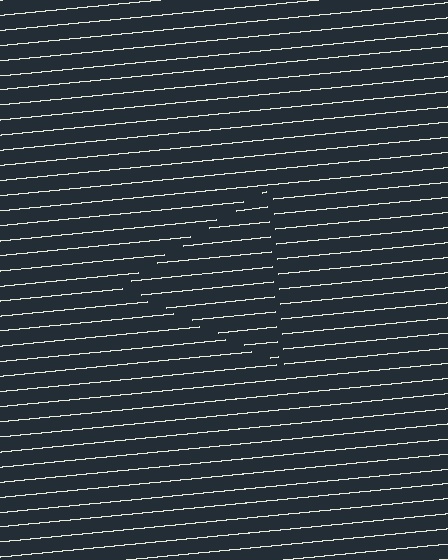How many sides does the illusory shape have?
3 sides — the line-ends trace a triangle.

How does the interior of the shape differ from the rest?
The interior of the shape contains the same grating, shifted by half a period — the contour is defined by the phase discontinuity where line-ends from the inner and outer gratings abut.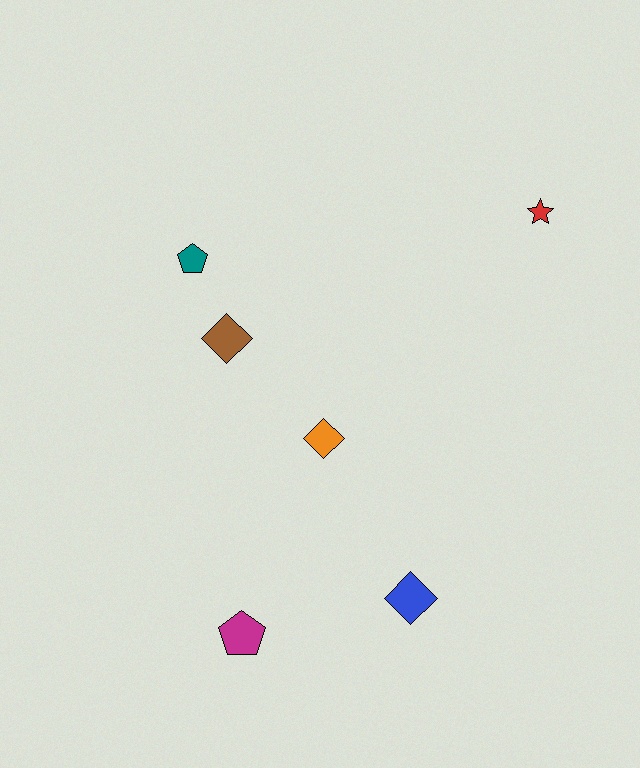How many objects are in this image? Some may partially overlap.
There are 6 objects.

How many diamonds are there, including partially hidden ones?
There are 3 diamonds.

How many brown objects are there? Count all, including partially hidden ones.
There is 1 brown object.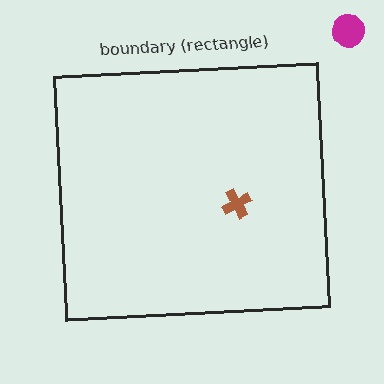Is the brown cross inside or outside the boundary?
Inside.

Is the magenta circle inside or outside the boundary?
Outside.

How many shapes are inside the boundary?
1 inside, 1 outside.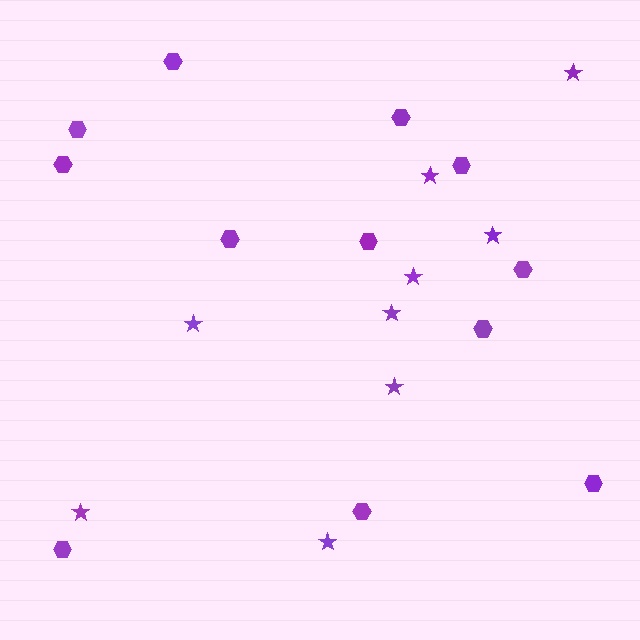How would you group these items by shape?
There are 2 groups: one group of stars (9) and one group of hexagons (12).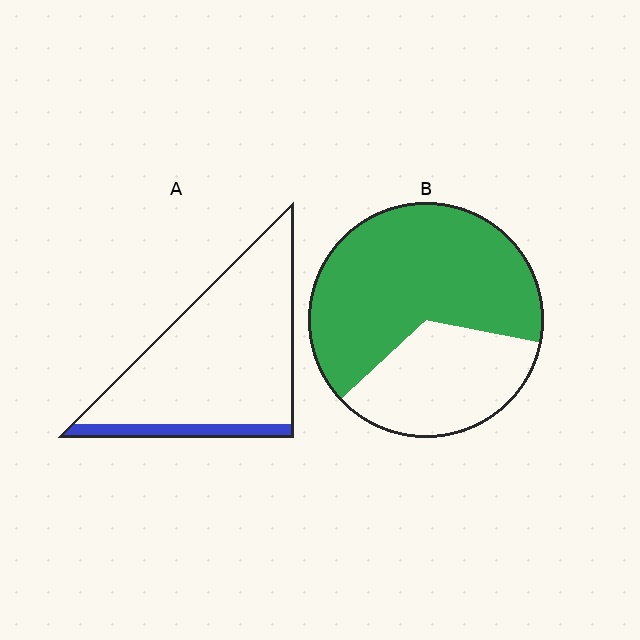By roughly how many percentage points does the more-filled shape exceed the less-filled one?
By roughly 55 percentage points (B over A).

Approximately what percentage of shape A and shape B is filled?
A is approximately 10% and B is approximately 65%.